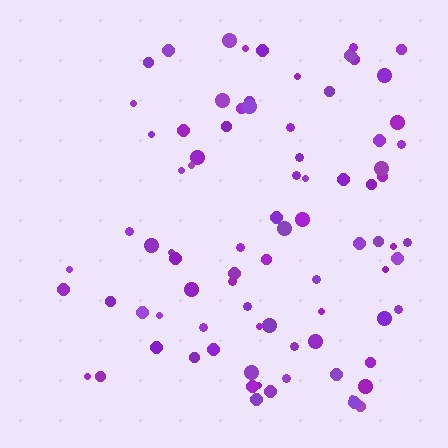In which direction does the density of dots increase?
From left to right, with the right side densest.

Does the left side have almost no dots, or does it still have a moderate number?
Still a moderate number, just noticeably fewer than the right.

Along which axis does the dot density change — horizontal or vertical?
Horizontal.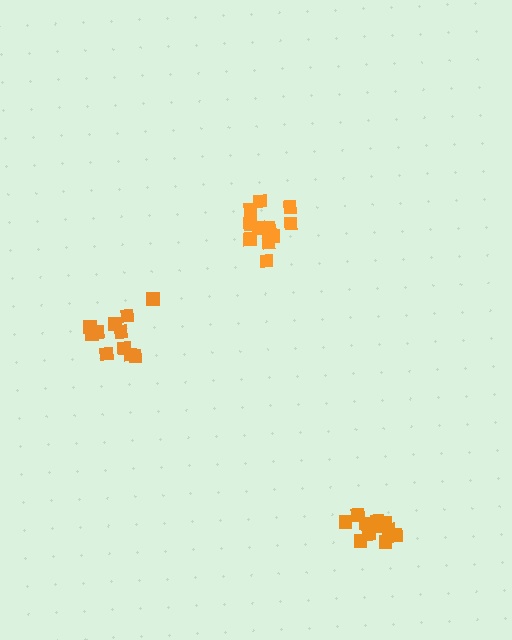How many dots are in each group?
Group 1: 12 dots, Group 2: 11 dots, Group 3: 13 dots (36 total).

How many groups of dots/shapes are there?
There are 3 groups.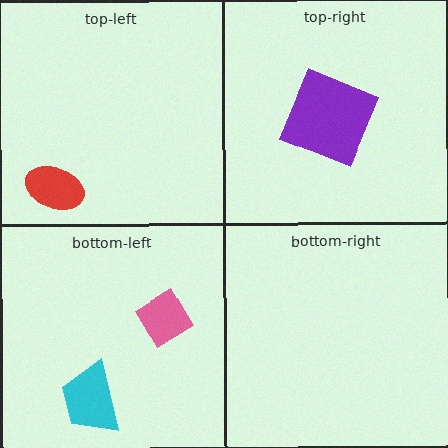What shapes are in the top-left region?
The red ellipse.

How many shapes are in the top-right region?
1.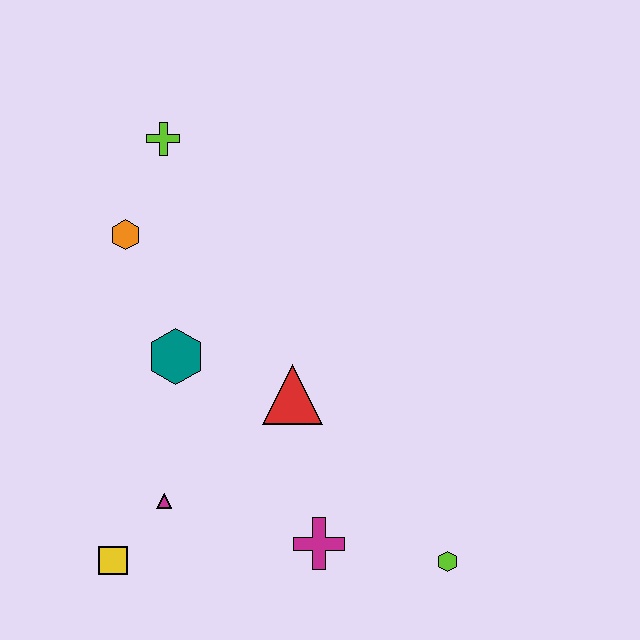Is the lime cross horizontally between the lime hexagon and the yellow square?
Yes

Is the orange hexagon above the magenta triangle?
Yes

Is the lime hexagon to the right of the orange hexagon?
Yes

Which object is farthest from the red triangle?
The lime cross is farthest from the red triangle.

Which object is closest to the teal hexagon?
The red triangle is closest to the teal hexagon.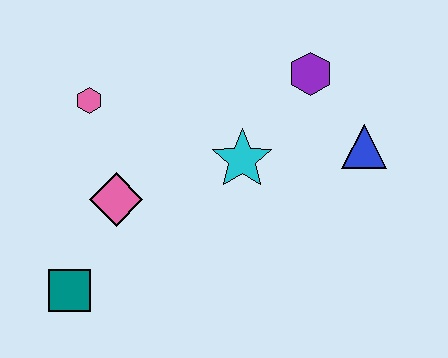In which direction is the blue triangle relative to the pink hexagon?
The blue triangle is to the right of the pink hexagon.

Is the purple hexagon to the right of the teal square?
Yes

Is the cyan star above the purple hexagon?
No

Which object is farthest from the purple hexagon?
The teal square is farthest from the purple hexagon.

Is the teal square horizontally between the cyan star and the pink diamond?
No